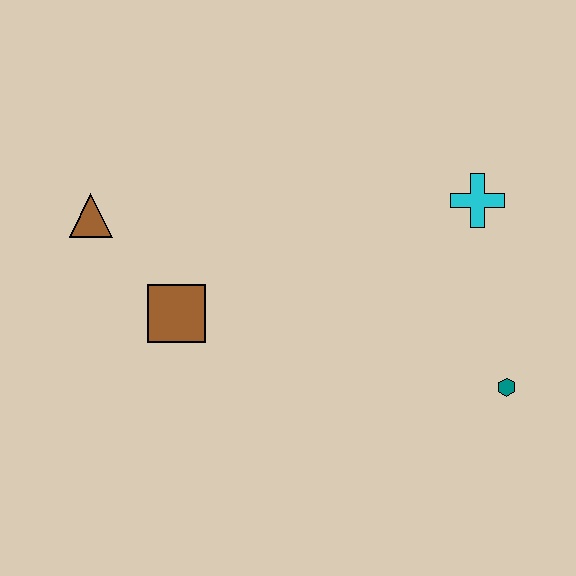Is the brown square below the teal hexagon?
No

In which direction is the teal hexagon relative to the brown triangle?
The teal hexagon is to the right of the brown triangle.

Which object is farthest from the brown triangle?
The teal hexagon is farthest from the brown triangle.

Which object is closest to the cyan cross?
The teal hexagon is closest to the cyan cross.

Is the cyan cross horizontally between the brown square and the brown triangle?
No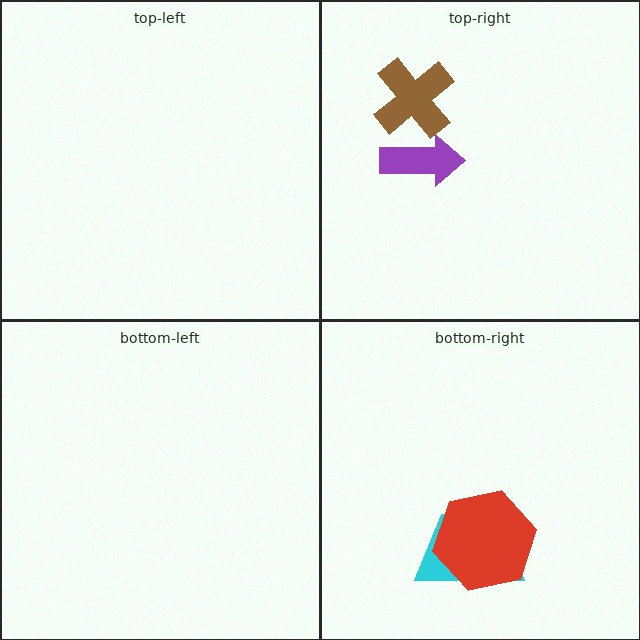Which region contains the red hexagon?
The bottom-right region.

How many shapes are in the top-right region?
2.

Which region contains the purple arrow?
The top-right region.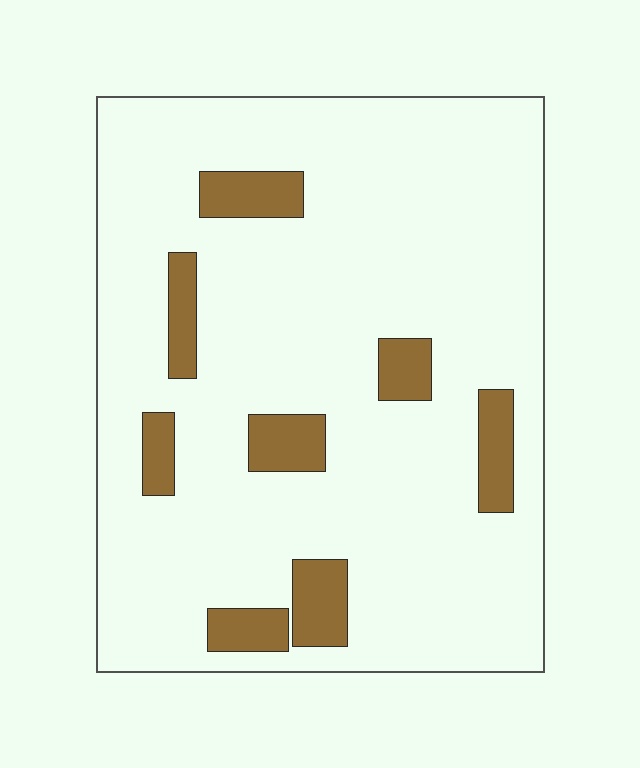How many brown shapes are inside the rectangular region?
8.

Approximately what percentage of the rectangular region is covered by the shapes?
Approximately 10%.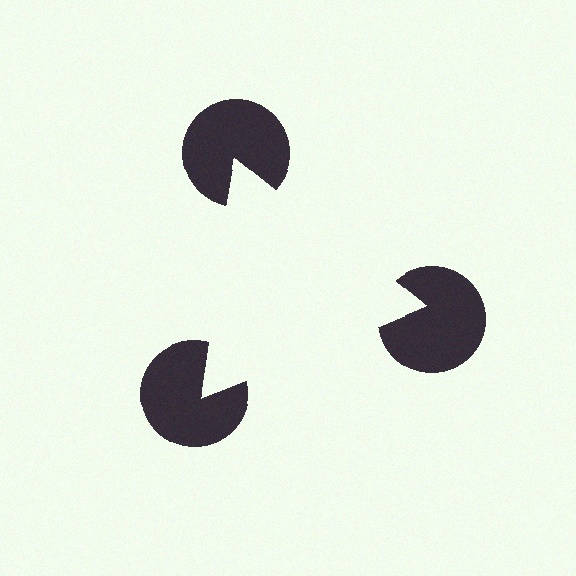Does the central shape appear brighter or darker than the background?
It typically appears slightly brighter than the background, even though no actual brightness change is drawn.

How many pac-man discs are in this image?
There are 3 — one at each vertex of the illusory triangle.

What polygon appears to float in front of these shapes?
An illusory triangle — its edges are inferred from the aligned wedge cuts in the pac-man discs, not physically drawn.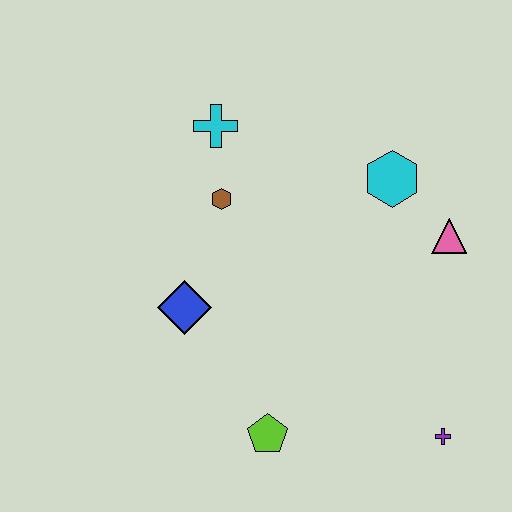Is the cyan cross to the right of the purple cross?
No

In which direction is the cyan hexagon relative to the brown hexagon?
The cyan hexagon is to the right of the brown hexagon.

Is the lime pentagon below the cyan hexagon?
Yes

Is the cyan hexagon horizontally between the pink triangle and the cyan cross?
Yes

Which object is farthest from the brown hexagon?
The purple cross is farthest from the brown hexagon.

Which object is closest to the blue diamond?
The brown hexagon is closest to the blue diamond.